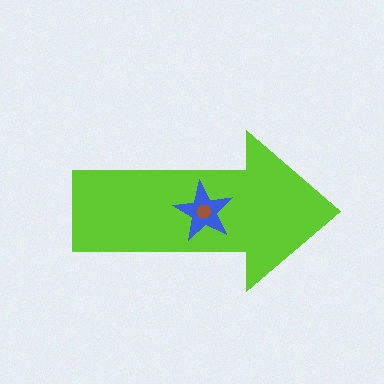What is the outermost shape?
The lime arrow.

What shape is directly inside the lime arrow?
The blue star.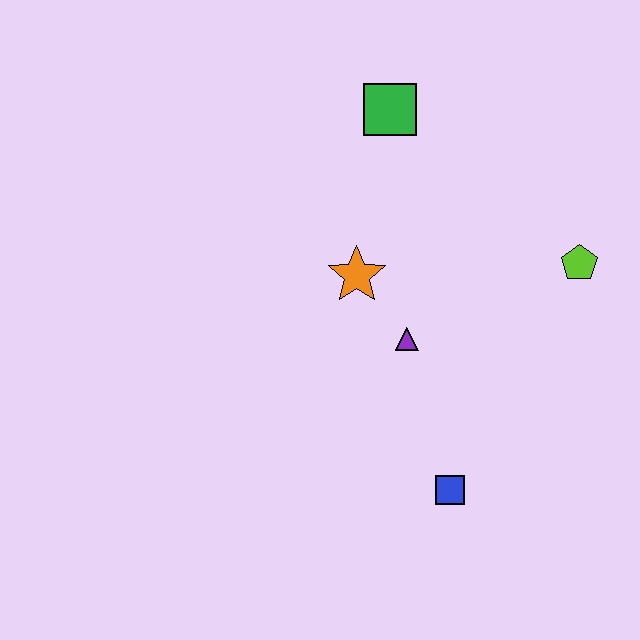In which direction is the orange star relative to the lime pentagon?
The orange star is to the left of the lime pentagon.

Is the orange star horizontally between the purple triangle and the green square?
No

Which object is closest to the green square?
The orange star is closest to the green square.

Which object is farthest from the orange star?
The blue square is farthest from the orange star.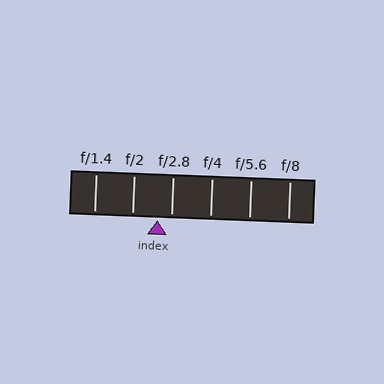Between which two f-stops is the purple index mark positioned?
The index mark is between f/2 and f/2.8.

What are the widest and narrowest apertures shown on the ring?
The widest aperture shown is f/1.4 and the narrowest is f/8.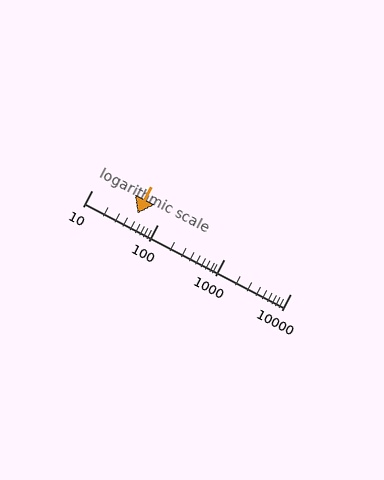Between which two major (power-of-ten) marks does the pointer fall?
The pointer is between 10 and 100.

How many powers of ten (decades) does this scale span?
The scale spans 3 decades, from 10 to 10000.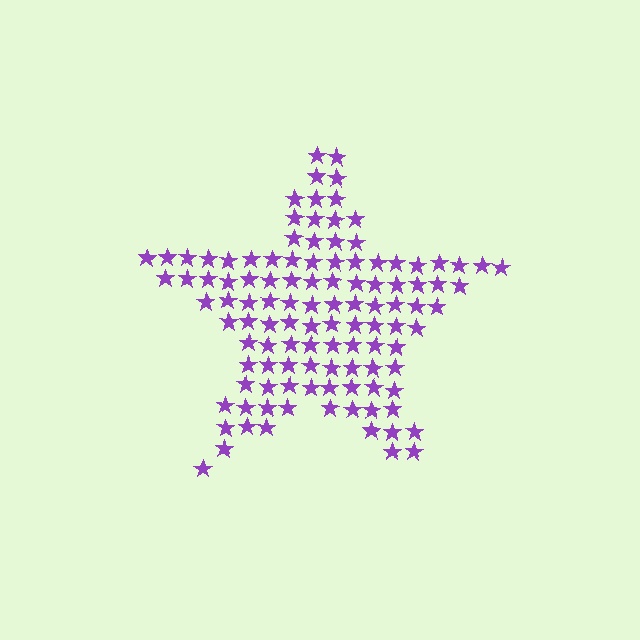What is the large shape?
The large shape is a star.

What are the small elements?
The small elements are stars.